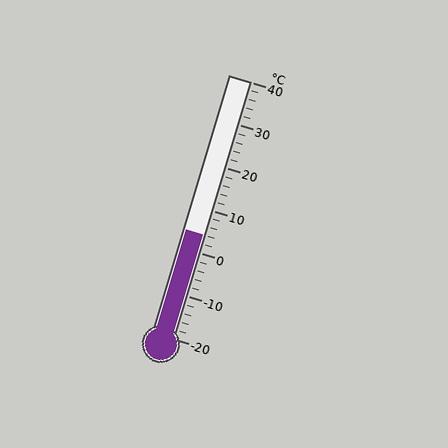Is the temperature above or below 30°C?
The temperature is below 30°C.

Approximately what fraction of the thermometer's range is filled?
The thermometer is filled to approximately 40% of its range.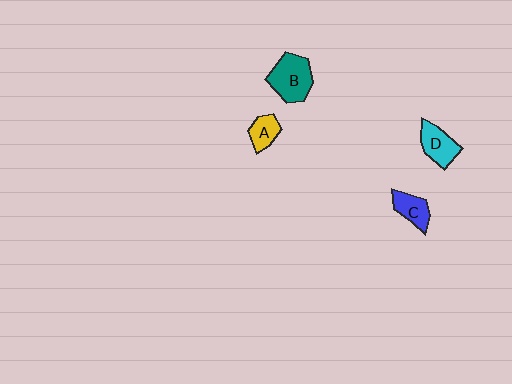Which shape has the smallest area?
Shape A (yellow).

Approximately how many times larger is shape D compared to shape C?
Approximately 1.2 times.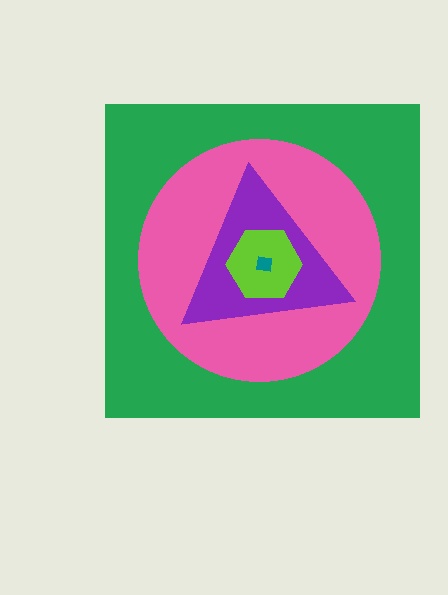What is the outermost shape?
The green square.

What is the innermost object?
The teal square.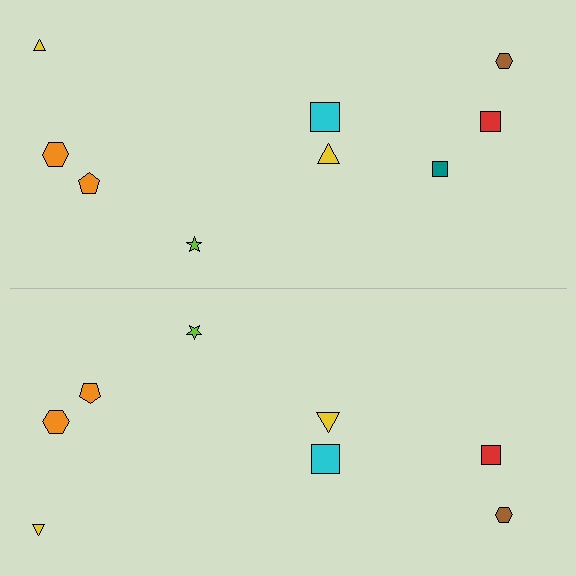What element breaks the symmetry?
A teal square is missing from the bottom side.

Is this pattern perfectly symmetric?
No, the pattern is not perfectly symmetric. A teal square is missing from the bottom side.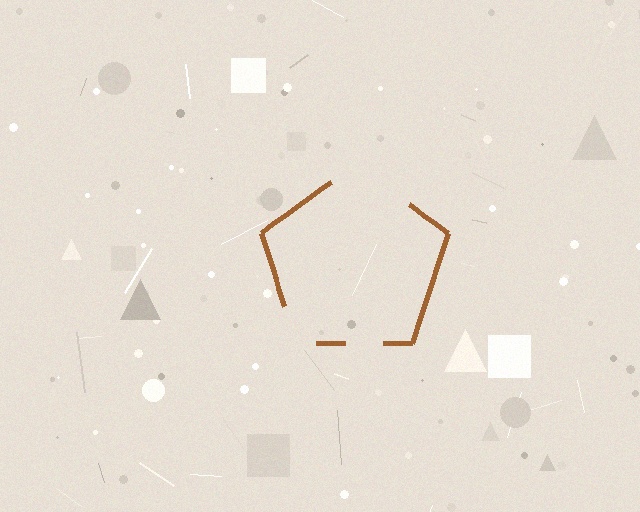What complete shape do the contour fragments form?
The contour fragments form a pentagon.